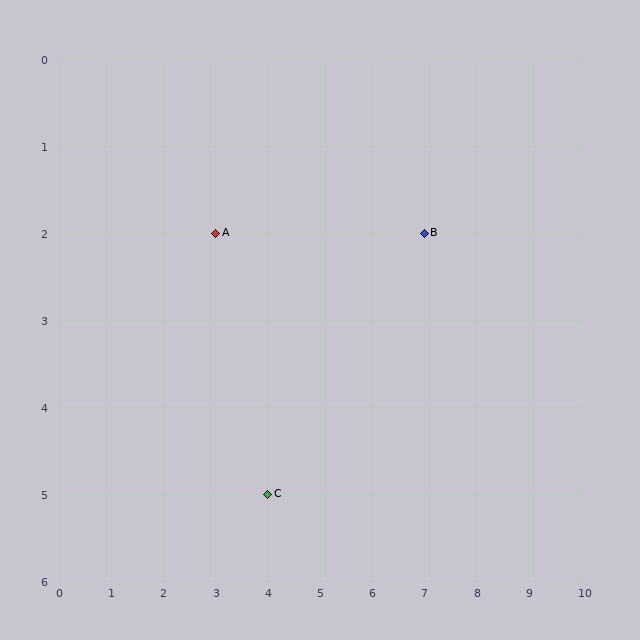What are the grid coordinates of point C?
Point C is at grid coordinates (4, 5).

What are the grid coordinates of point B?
Point B is at grid coordinates (7, 2).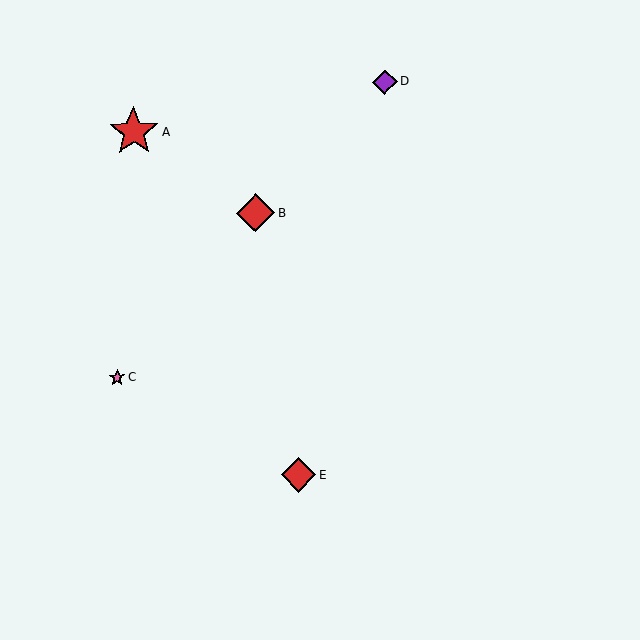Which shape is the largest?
The red star (labeled A) is the largest.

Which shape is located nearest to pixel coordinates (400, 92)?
The purple diamond (labeled D) at (385, 82) is nearest to that location.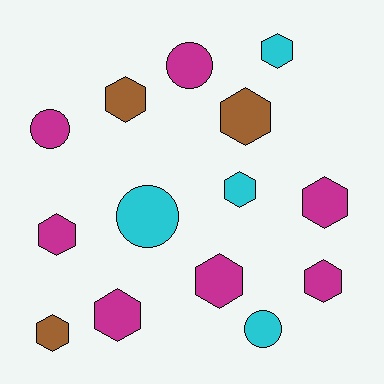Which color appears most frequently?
Magenta, with 7 objects.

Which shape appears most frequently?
Hexagon, with 10 objects.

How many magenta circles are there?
There are 2 magenta circles.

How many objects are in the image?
There are 14 objects.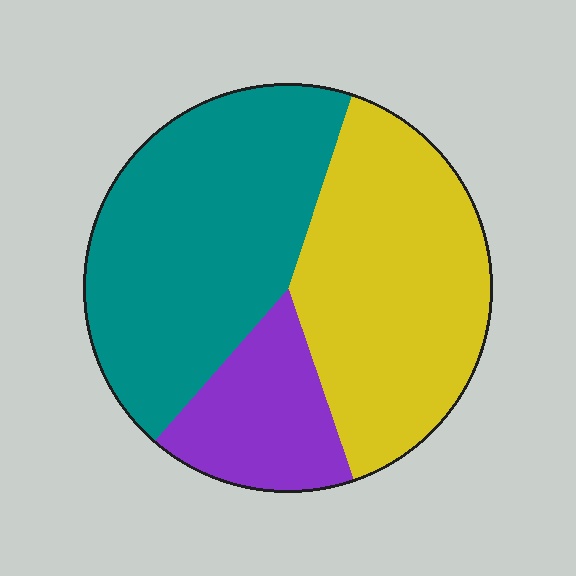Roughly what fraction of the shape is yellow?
Yellow takes up about two fifths (2/5) of the shape.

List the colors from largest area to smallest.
From largest to smallest: teal, yellow, purple.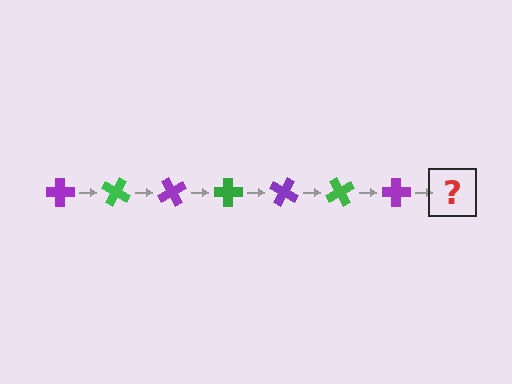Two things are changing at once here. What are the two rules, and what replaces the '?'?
The two rules are that it rotates 30 degrees each step and the color cycles through purple and green. The '?' should be a green cross, rotated 210 degrees from the start.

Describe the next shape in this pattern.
It should be a green cross, rotated 210 degrees from the start.